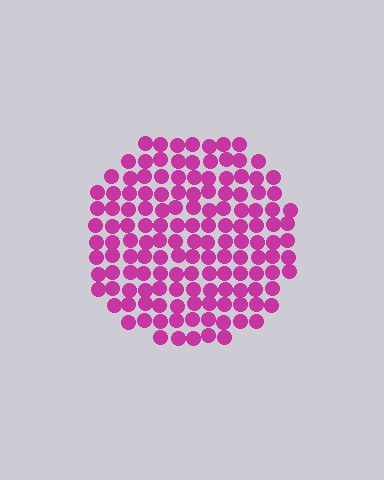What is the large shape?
The large shape is a circle.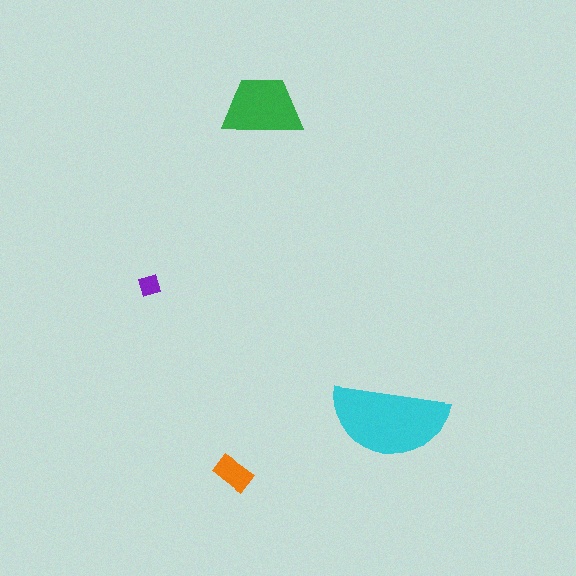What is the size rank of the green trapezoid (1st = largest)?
2nd.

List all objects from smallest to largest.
The purple diamond, the orange rectangle, the green trapezoid, the cyan semicircle.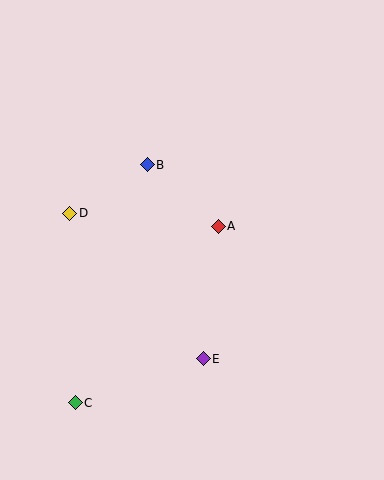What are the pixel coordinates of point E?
Point E is at (203, 359).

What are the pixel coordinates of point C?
Point C is at (75, 403).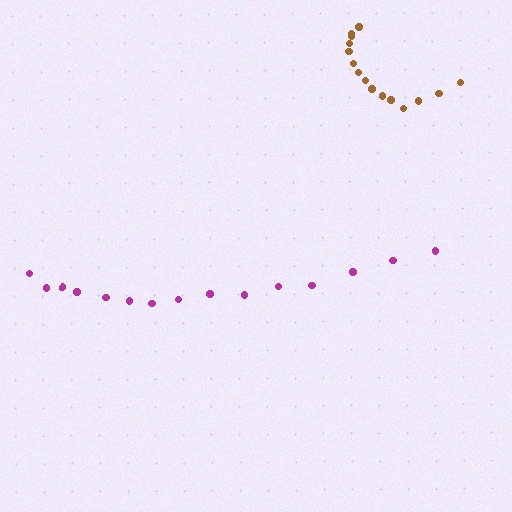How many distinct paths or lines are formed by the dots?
There are 2 distinct paths.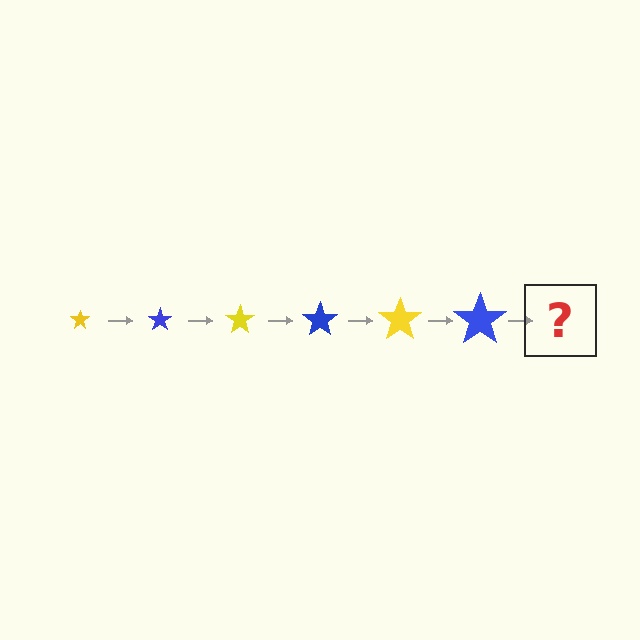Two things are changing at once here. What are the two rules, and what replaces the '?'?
The two rules are that the star grows larger each step and the color cycles through yellow and blue. The '?' should be a yellow star, larger than the previous one.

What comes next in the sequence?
The next element should be a yellow star, larger than the previous one.